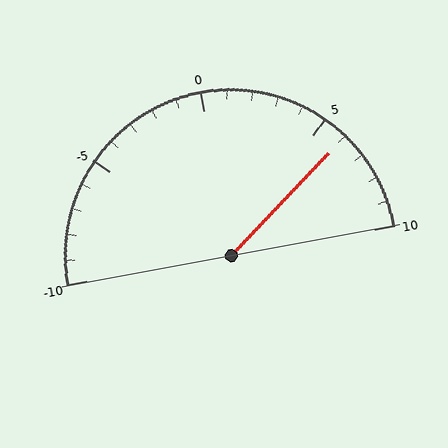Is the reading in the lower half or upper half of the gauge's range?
The reading is in the upper half of the range (-10 to 10).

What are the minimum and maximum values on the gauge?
The gauge ranges from -10 to 10.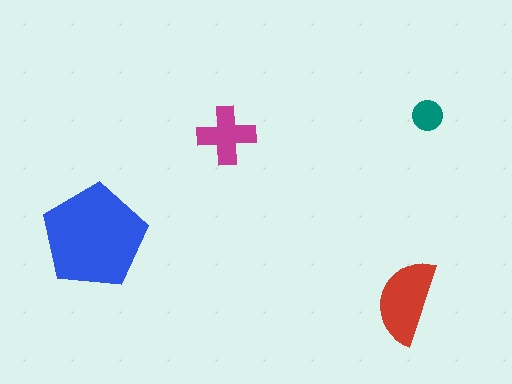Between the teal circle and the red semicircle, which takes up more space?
The red semicircle.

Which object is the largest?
The blue pentagon.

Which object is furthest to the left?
The blue pentagon is leftmost.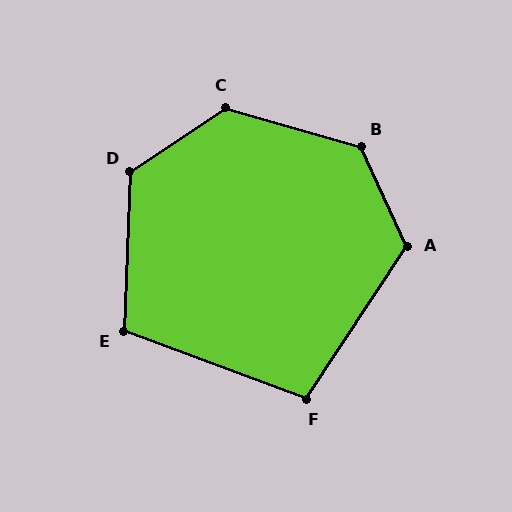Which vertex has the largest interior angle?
B, at approximately 131 degrees.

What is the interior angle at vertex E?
Approximately 108 degrees (obtuse).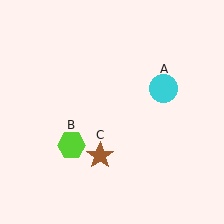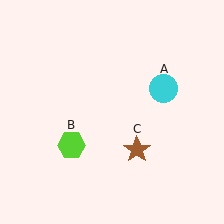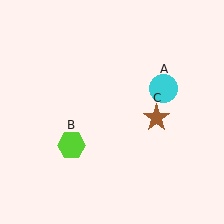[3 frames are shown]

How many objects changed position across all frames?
1 object changed position: brown star (object C).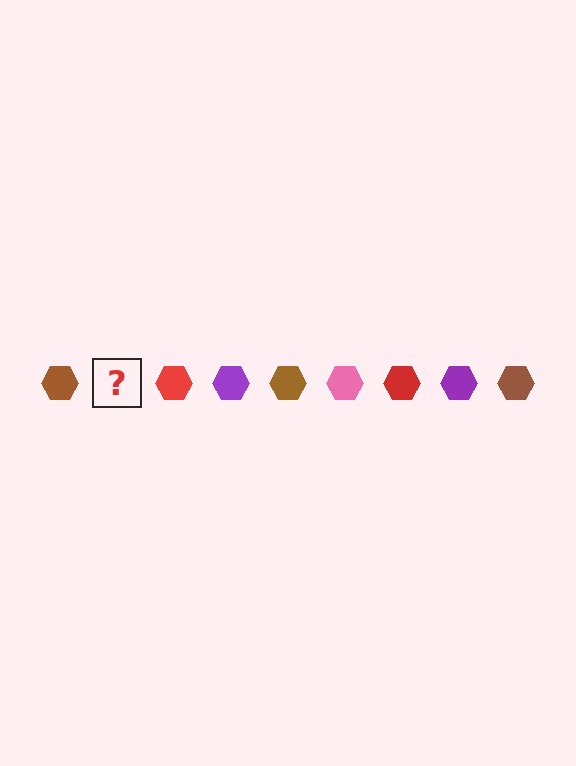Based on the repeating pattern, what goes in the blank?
The blank should be a pink hexagon.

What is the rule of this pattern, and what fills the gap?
The rule is that the pattern cycles through brown, pink, red, purple hexagons. The gap should be filled with a pink hexagon.